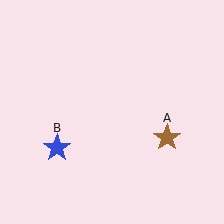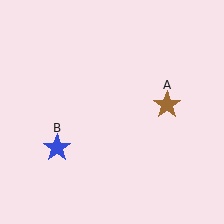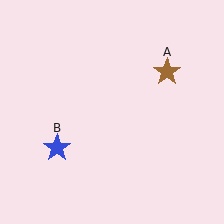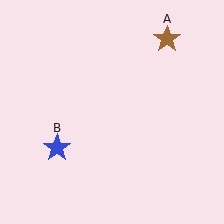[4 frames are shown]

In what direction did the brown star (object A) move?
The brown star (object A) moved up.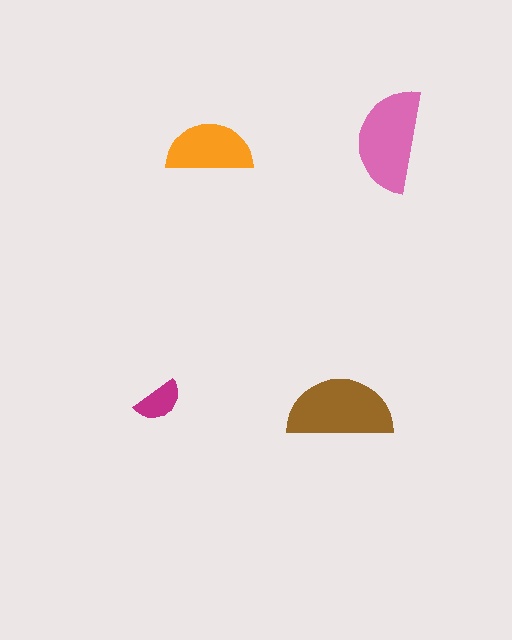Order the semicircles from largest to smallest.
the brown one, the pink one, the orange one, the magenta one.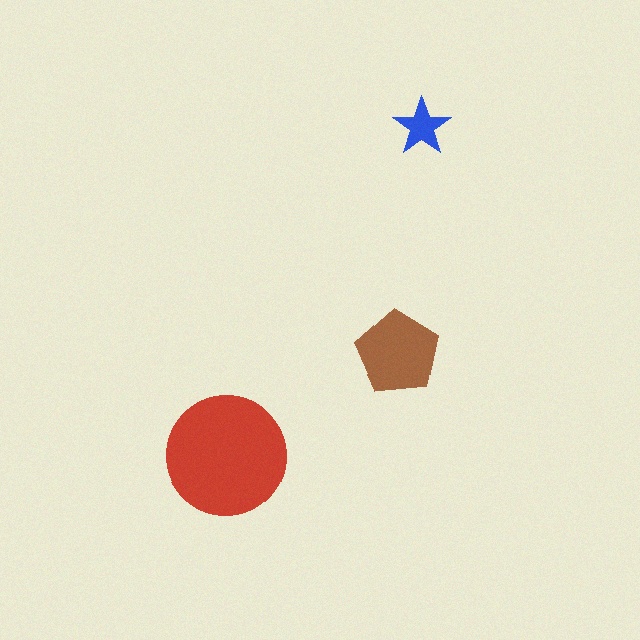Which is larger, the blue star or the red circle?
The red circle.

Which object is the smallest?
The blue star.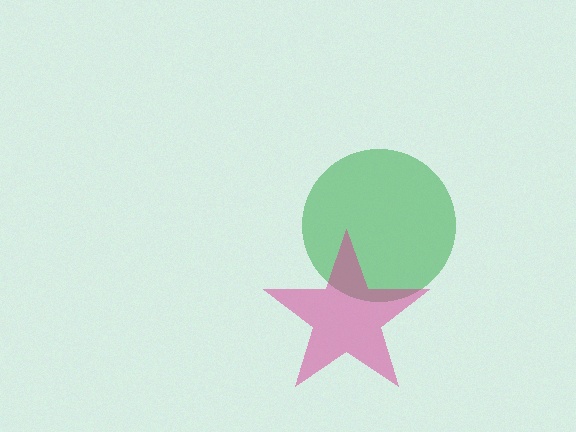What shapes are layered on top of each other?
The layered shapes are: a green circle, a magenta star.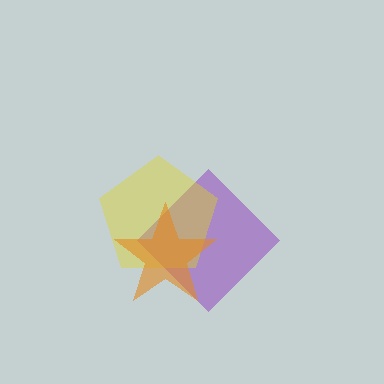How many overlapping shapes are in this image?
There are 3 overlapping shapes in the image.